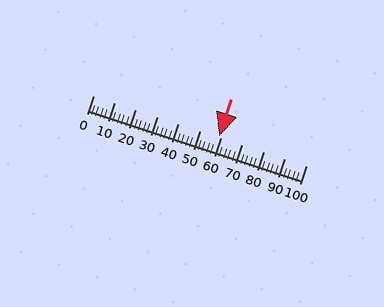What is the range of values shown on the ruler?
The ruler shows values from 0 to 100.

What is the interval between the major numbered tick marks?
The major tick marks are spaced 10 units apart.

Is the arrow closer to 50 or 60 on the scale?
The arrow is closer to 60.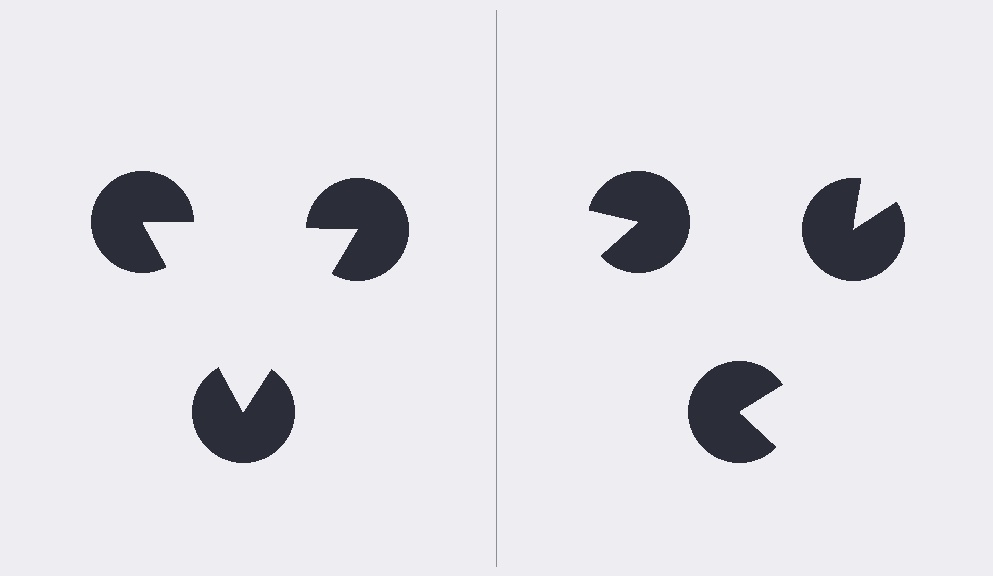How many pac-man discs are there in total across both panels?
6 — 3 on each side.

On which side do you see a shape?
An illusory triangle appears on the left side. On the right side the wedge cuts are rotated, so no coherent shape forms.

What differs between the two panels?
The pac-man discs are positioned identically on both sides; only the wedge orientations differ. On the left they align to a triangle; on the right they are misaligned.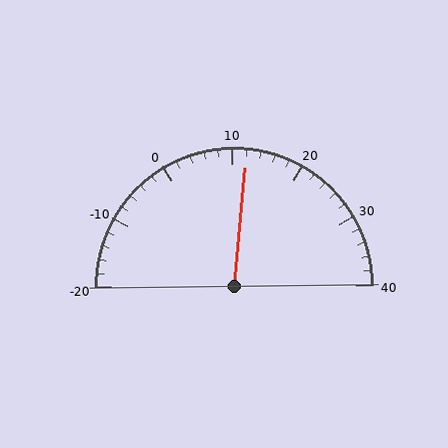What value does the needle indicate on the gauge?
The needle indicates approximately 12.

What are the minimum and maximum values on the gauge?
The gauge ranges from -20 to 40.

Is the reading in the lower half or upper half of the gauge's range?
The reading is in the upper half of the range (-20 to 40).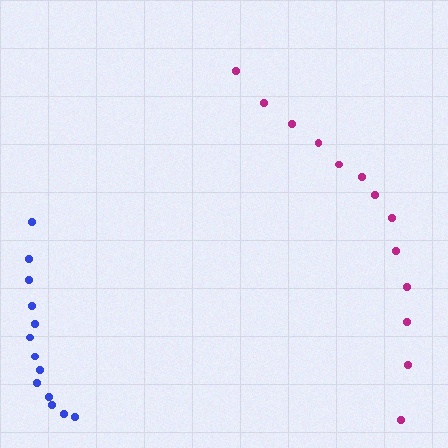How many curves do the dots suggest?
There are 2 distinct paths.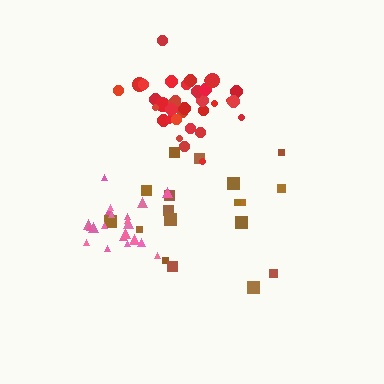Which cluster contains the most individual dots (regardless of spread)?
Red (35).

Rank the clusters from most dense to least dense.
red, pink, brown.